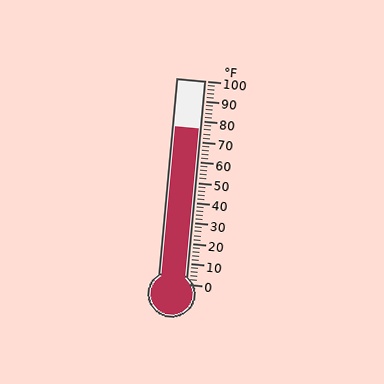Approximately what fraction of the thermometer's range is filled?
The thermometer is filled to approximately 75% of its range.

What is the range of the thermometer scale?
The thermometer scale ranges from 0°F to 100°F.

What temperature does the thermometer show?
The thermometer shows approximately 76°F.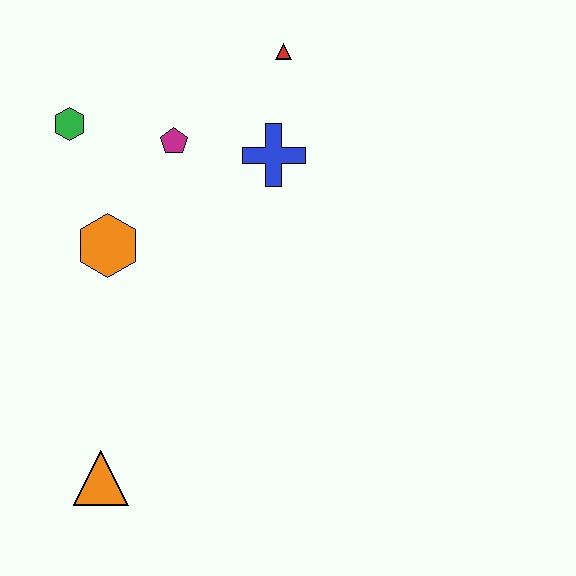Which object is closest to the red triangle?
The blue cross is closest to the red triangle.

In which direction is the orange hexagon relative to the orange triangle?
The orange hexagon is above the orange triangle.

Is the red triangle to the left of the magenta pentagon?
No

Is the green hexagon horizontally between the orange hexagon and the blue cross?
No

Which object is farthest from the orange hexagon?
The red triangle is farthest from the orange hexagon.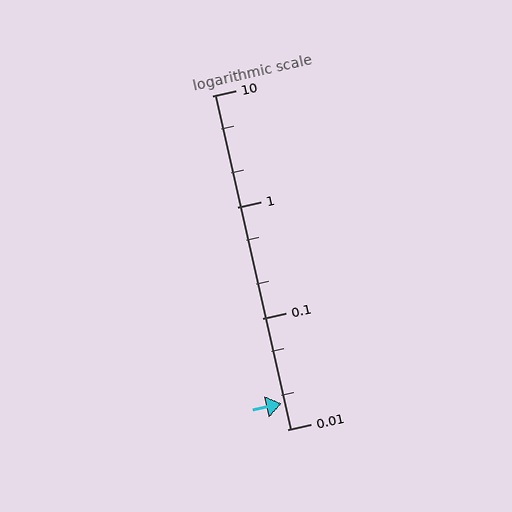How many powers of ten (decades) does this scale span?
The scale spans 3 decades, from 0.01 to 10.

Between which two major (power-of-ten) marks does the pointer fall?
The pointer is between 0.01 and 0.1.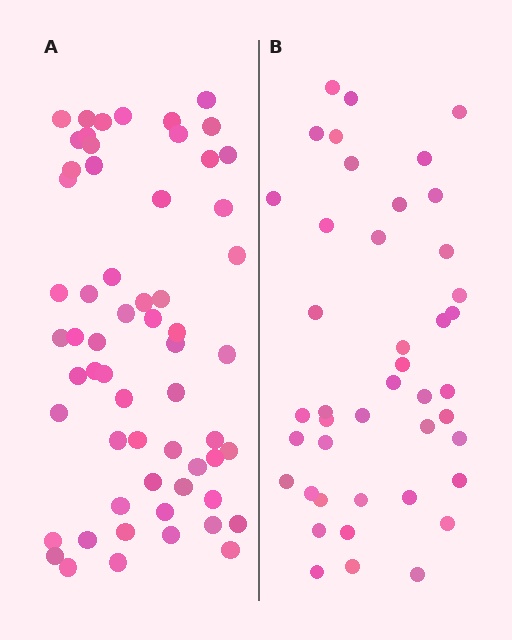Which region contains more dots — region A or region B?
Region A (the left region) has more dots.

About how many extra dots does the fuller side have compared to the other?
Region A has approximately 15 more dots than region B.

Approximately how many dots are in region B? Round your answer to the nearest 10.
About 40 dots. (The exact count is 43, which rounds to 40.)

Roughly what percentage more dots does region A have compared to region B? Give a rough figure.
About 40% more.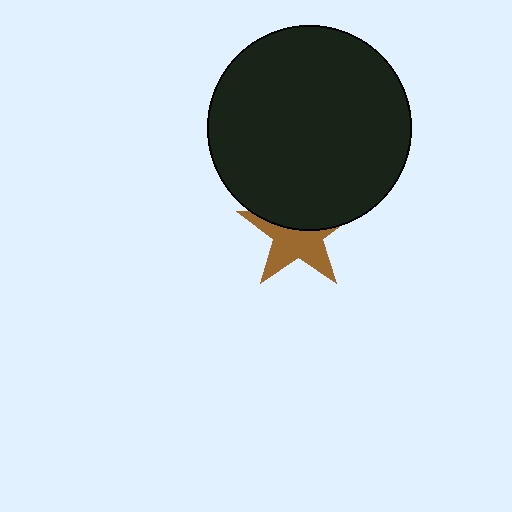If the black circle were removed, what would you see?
You would see the complete brown star.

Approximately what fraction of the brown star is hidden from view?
Roughly 45% of the brown star is hidden behind the black circle.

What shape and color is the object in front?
The object in front is a black circle.